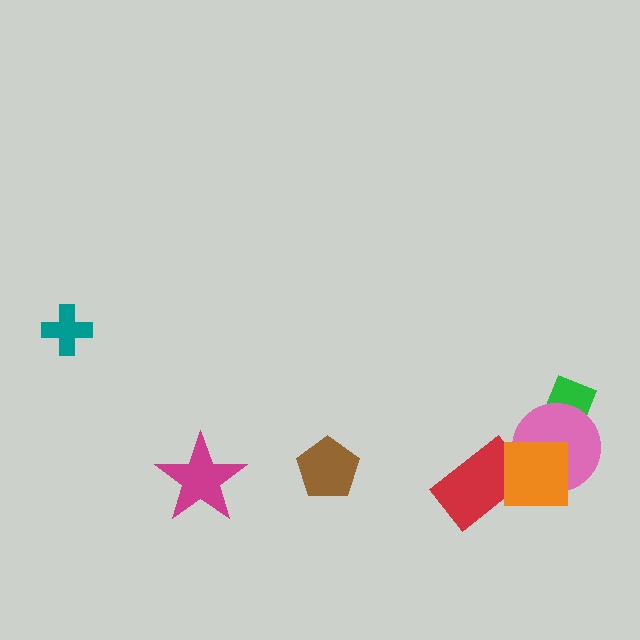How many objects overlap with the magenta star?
0 objects overlap with the magenta star.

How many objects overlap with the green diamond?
1 object overlaps with the green diamond.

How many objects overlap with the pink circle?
2 objects overlap with the pink circle.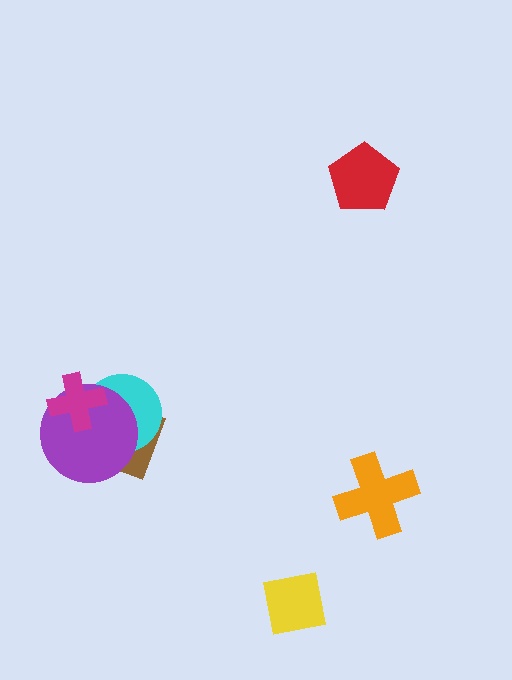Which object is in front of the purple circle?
The magenta cross is in front of the purple circle.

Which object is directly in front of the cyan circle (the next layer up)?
The purple circle is directly in front of the cyan circle.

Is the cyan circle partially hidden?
Yes, it is partially covered by another shape.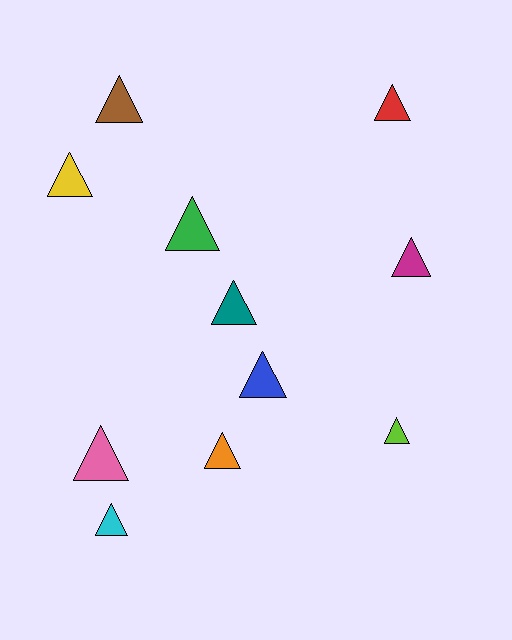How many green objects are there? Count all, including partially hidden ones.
There is 1 green object.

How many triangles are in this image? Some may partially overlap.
There are 11 triangles.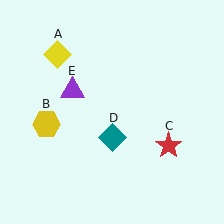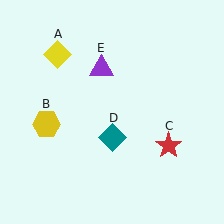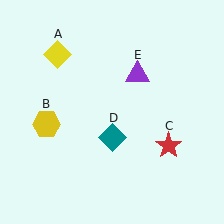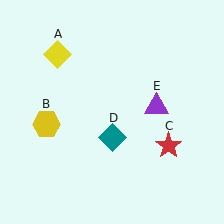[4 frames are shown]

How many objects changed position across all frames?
1 object changed position: purple triangle (object E).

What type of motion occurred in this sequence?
The purple triangle (object E) rotated clockwise around the center of the scene.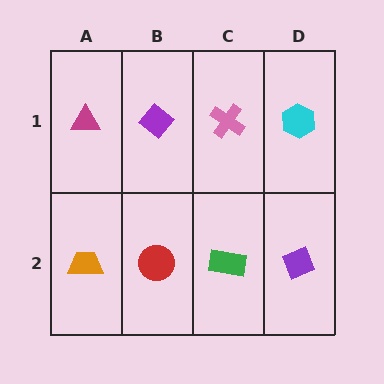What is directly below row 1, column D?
A purple diamond.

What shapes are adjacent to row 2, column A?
A magenta triangle (row 1, column A), a red circle (row 2, column B).